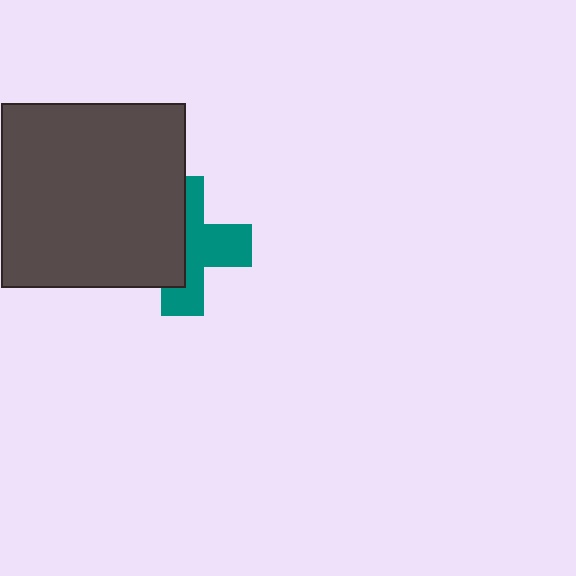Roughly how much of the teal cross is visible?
About half of it is visible (roughly 52%).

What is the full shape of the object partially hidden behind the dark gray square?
The partially hidden object is a teal cross.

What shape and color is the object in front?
The object in front is a dark gray square.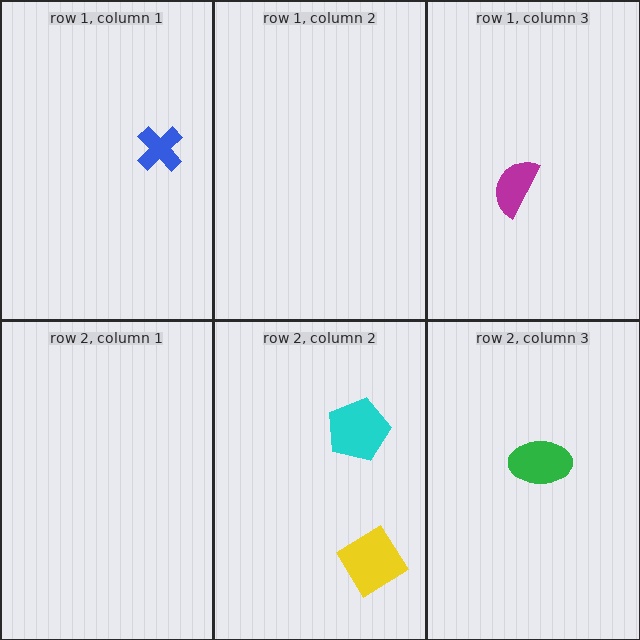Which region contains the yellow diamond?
The row 2, column 2 region.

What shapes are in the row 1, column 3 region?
The magenta semicircle.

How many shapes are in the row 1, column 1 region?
1.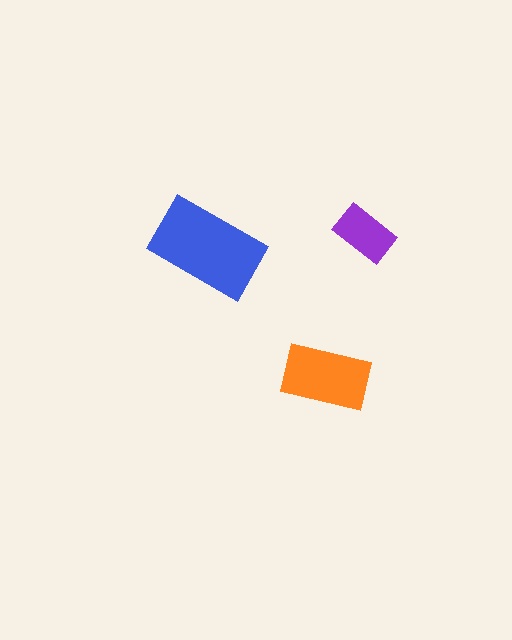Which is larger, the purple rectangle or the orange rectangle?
The orange one.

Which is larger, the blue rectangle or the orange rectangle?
The blue one.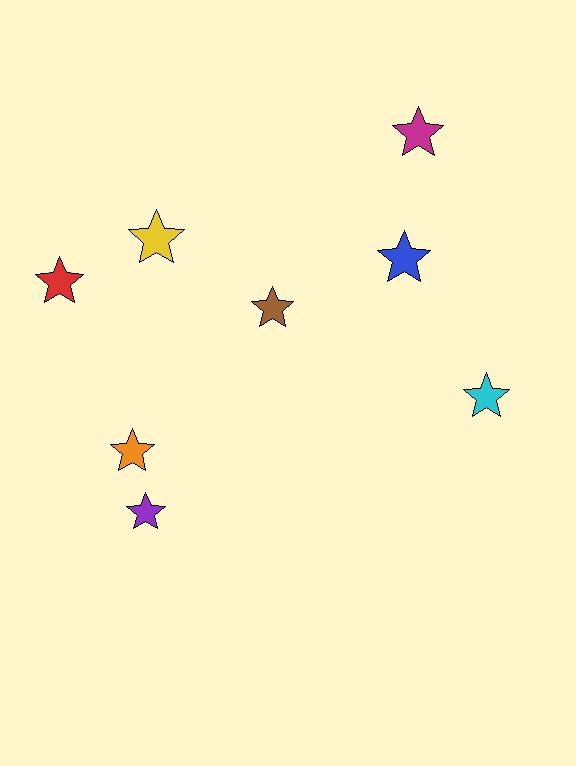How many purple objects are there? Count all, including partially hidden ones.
There is 1 purple object.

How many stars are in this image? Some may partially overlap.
There are 8 stars.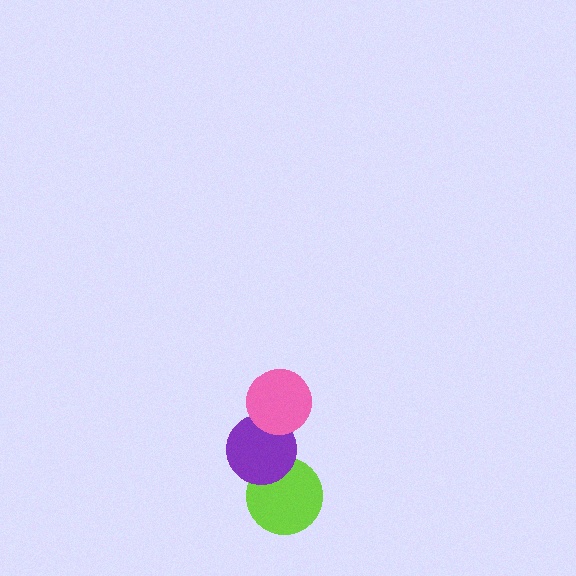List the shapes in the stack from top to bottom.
From top to bottom: the pink circle, the purple circle, the lime circle.